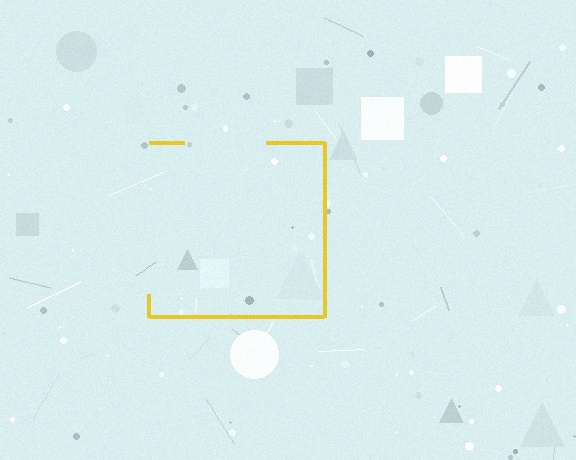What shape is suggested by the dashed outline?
The dashed outline suggests a square.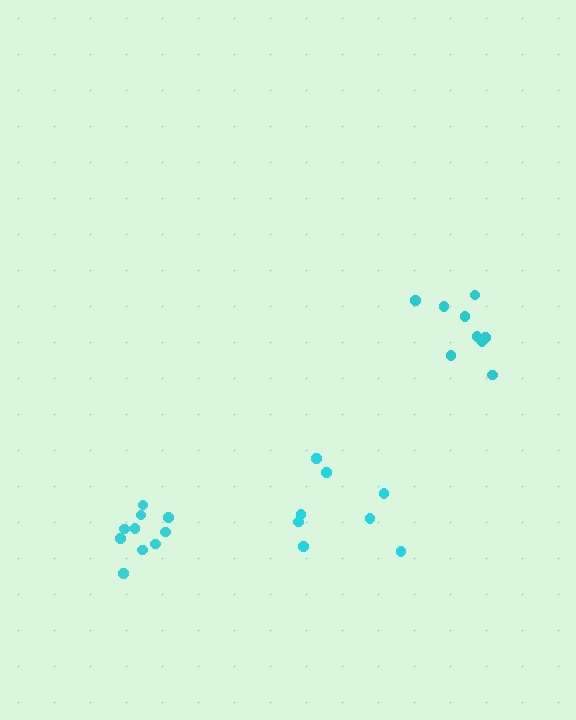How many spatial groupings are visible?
There are 3 spatial groupings.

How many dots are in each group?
Group 1: 9 dots, Group 2: 8 dots, Group 3: 10 dots (27 total).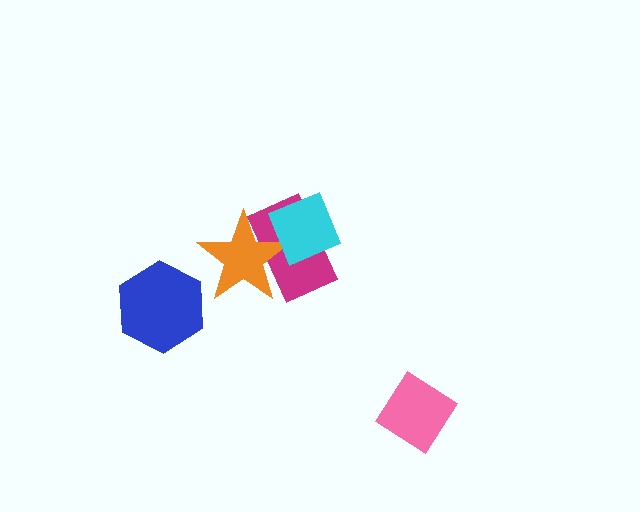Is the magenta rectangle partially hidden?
Yes, it is partially covered by another shape.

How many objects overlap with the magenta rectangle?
2 objects overlap with the magenta rectangle.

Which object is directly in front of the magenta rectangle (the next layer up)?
The orange star is directly in front of the magenta rectangle.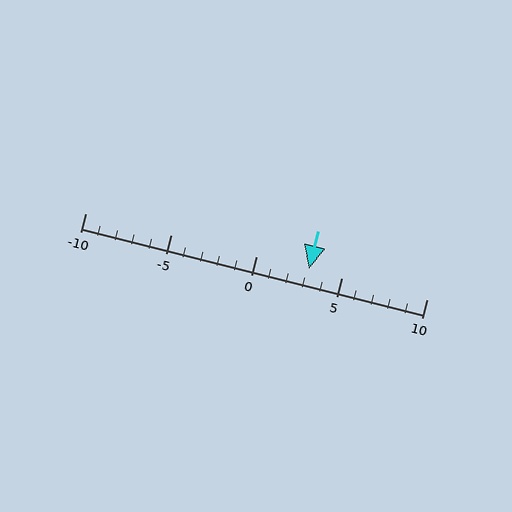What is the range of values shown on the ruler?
The ruler shows values from -10 to 10.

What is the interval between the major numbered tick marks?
The major tick marks are spaced 5 units apart.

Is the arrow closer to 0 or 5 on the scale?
The arrow is closer to 5.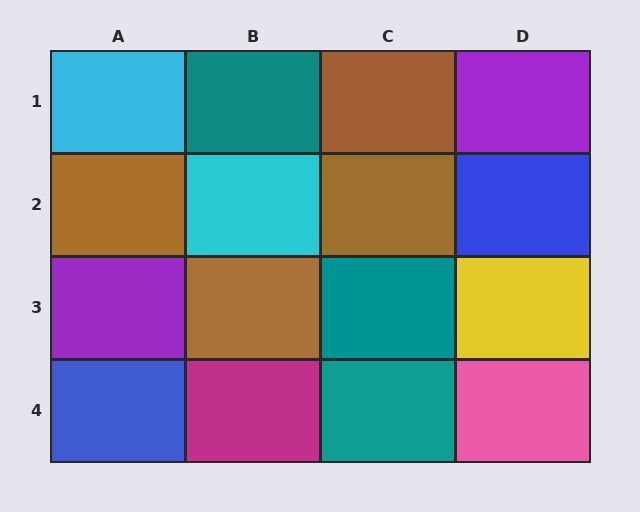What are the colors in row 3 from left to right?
Purple, brown, teal, yellow.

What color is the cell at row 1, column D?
Purple.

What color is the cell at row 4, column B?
Magenta.